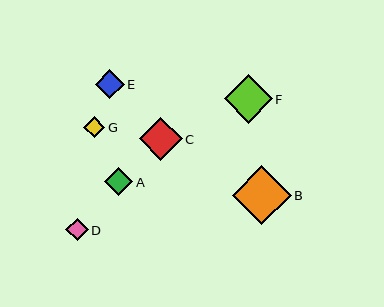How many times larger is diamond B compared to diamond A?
Diamond B is approximately 2.1 times the size of diamond A.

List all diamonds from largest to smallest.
From largest to smallest: B, F, C, E, A, D, G.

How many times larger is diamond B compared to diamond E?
Diamond B is approximately 2.1 times the size of diamond E.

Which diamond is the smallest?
Diamond G is the smallest with a size of approximately 21 pixels.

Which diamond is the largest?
Diamond B is the largest with a size of approximately 59 pixels.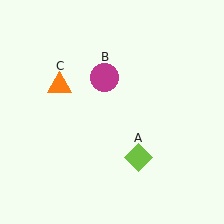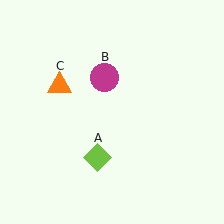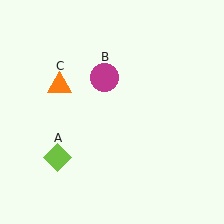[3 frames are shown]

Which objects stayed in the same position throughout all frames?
Magenta circle (object B) and orange triangle (object C) remained stationary.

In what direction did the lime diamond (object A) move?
The lime diamond (object A) moved left.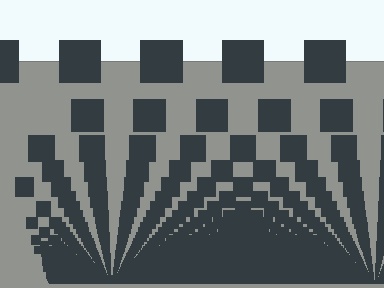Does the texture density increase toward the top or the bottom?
Density increases toward the bottom.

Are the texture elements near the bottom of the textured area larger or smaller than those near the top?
Smaller. The gradient is inverted — elements near the bottom are smaller and denser.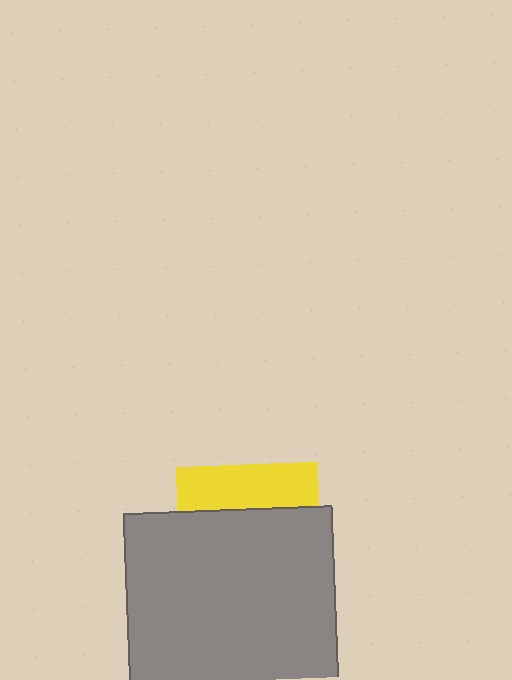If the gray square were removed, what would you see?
You would see the complete yellow square.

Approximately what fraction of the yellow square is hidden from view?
Roughly 69% of the yellow square is hidden behind the gray square.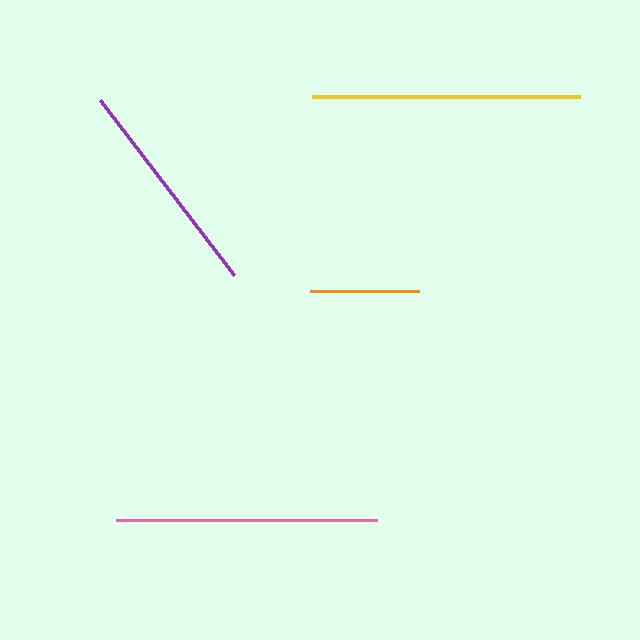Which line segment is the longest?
The yellow line is the longest at approximately 268 pixels.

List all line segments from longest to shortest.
From longest to shortest: yellow, pink, purple, orange.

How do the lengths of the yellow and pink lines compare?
The yellow and pink lines are approximately the same length.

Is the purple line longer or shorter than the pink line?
The pink line is longer than the purple line.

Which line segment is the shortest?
The orange line is the shortest at approximately 108 pixels.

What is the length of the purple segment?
The purple segment is approximately 221 pixels long.